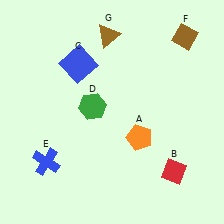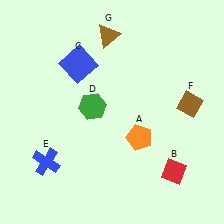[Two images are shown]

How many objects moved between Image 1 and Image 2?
1 object moved between the two images.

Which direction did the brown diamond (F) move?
The brown diamond (F) moved down.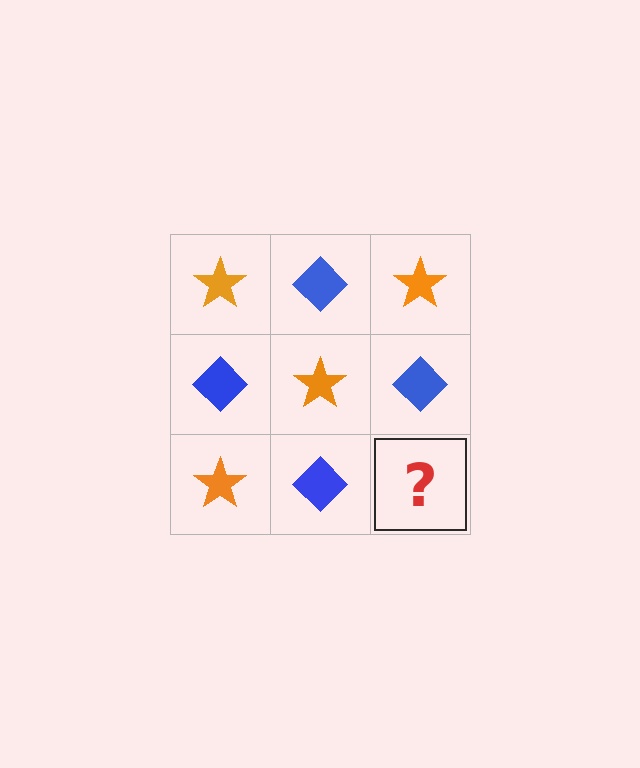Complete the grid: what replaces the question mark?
The question mark should be replaced with an orange star.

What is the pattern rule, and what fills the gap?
The rule is that it alternates orange star and blue diamond in a checkerboard pattern. The gap should be filled with an orange star.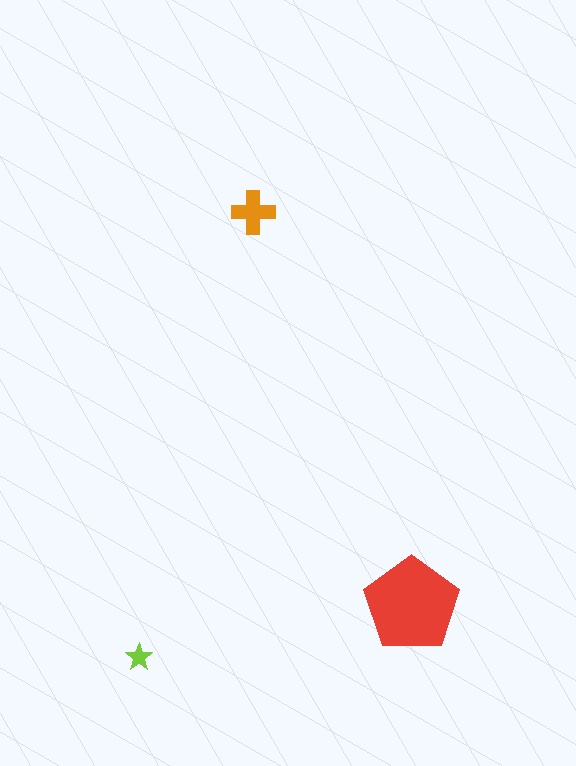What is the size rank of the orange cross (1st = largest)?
2nd.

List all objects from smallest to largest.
The lime star, the orange cross, the red pentagon.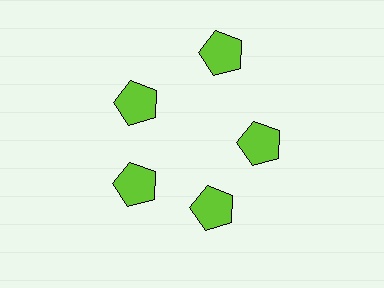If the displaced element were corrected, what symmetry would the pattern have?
It would have 5-fold rotational symmetry — the pattern would map onto itself every 72 degrees.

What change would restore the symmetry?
The symmetry would be restored by moving it inward, back onto the ring so that all 5 pentagons sit at equal angles and equal distance from the center.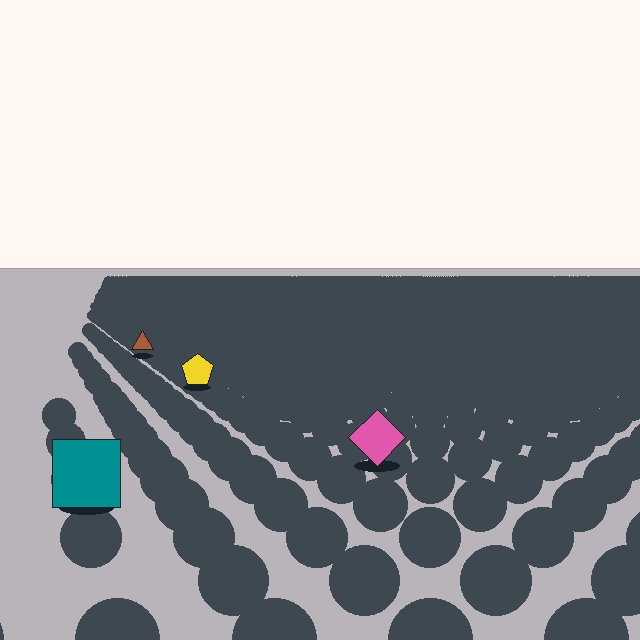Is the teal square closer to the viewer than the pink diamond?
Yes. The teal square is closer — you can tell from the texture gradient: the ground texture is coarser near it.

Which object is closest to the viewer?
The teal square is closest. The texture marks near it are larger and more spread out.